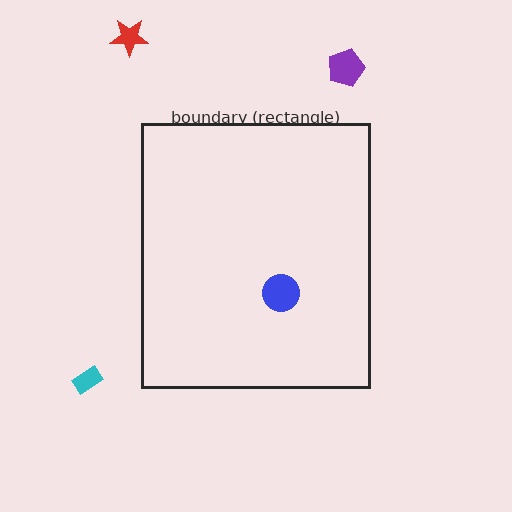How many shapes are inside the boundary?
1 inside, 3 outside.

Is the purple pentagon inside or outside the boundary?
Outside.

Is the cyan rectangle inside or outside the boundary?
Outside.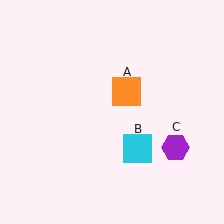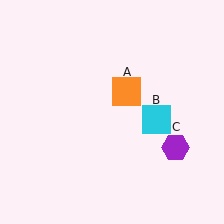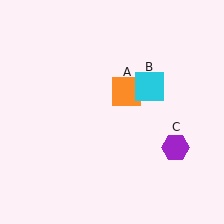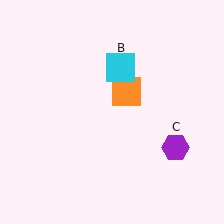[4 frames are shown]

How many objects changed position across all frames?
1 object changed position: cyan square (object B).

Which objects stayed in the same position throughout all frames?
Orange square (object A) and purple hexagon (object C) remained stationary.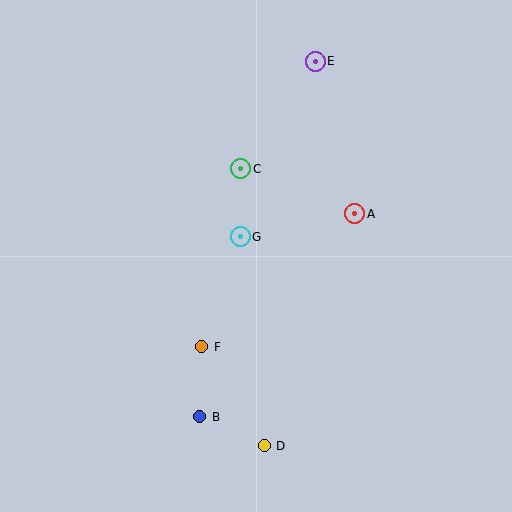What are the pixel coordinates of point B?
Point B is at (200, 417).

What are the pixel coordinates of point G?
Point G is at (240, 237).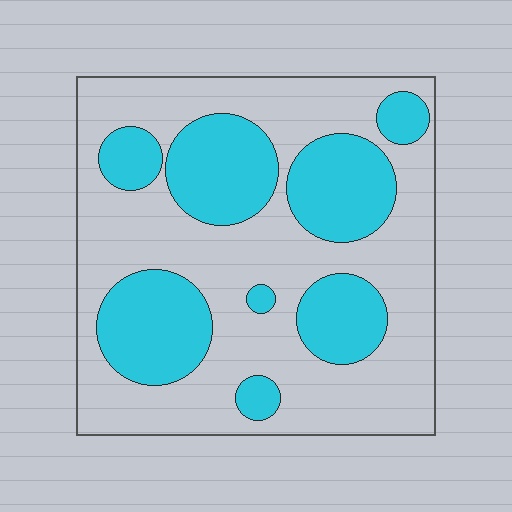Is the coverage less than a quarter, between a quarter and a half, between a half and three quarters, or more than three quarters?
Between a quarter and a half.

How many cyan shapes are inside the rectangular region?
8.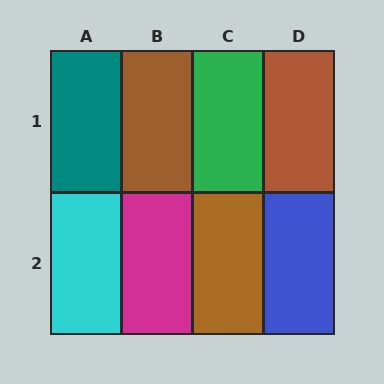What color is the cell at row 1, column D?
Brown.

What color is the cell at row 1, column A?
Teal.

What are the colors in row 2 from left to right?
Cyan, magenta, brown, blue.